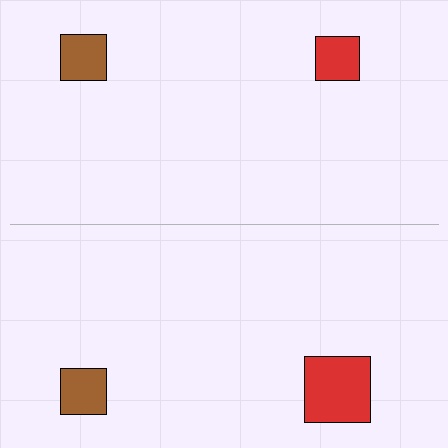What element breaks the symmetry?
The red square on the bottom side has a different size than its mirror counterpart.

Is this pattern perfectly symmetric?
No, the pattern is not perfectly symmetric. The red square on the bottom side has a different size than its mirror counterpart.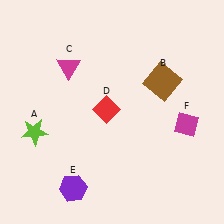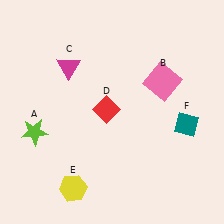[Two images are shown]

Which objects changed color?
B changed from brown to pink. E changed from purple to yellow. F changed from magenta to teal.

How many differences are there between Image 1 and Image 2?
There are 3 differences between the two images.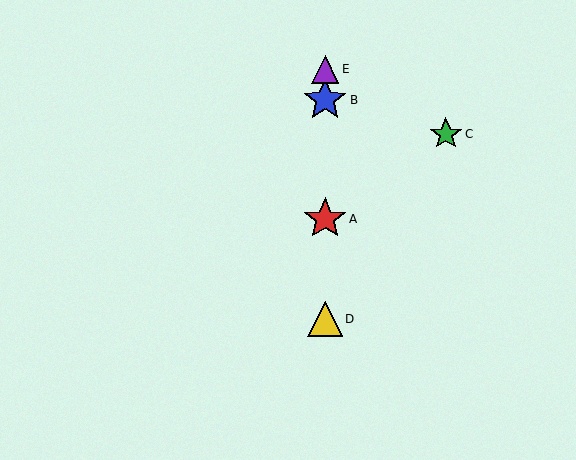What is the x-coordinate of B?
Object B is at x≈325.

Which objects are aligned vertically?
Objects A, B, D, E are aligned vertically.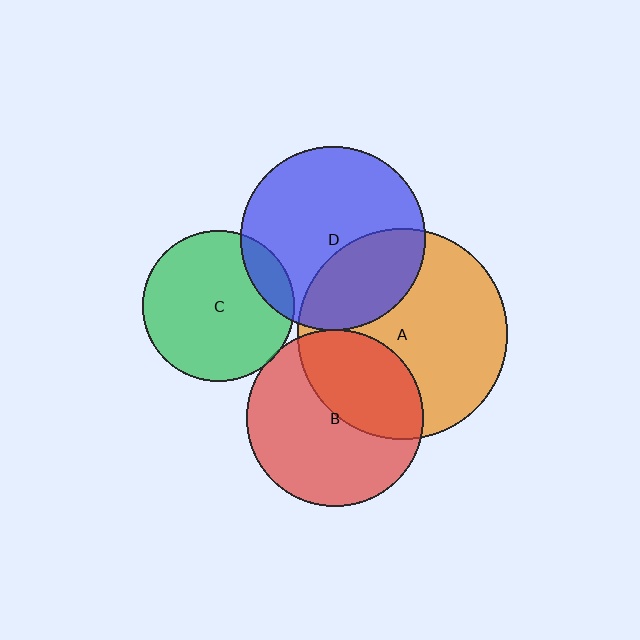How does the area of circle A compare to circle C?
Approximately 1.9 times.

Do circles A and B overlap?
Yes.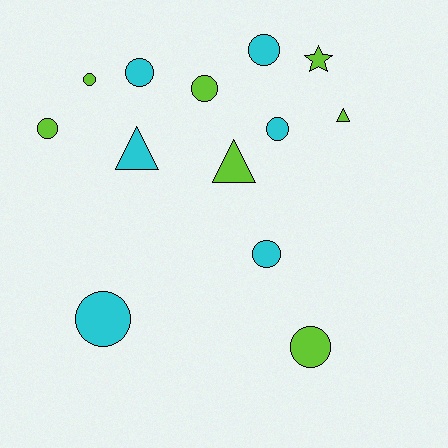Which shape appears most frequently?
Circle, with 9 objects.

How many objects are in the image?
There are 13 objects.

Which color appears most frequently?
Lime, with 7 objects.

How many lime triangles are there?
There are 2 lime triangles.